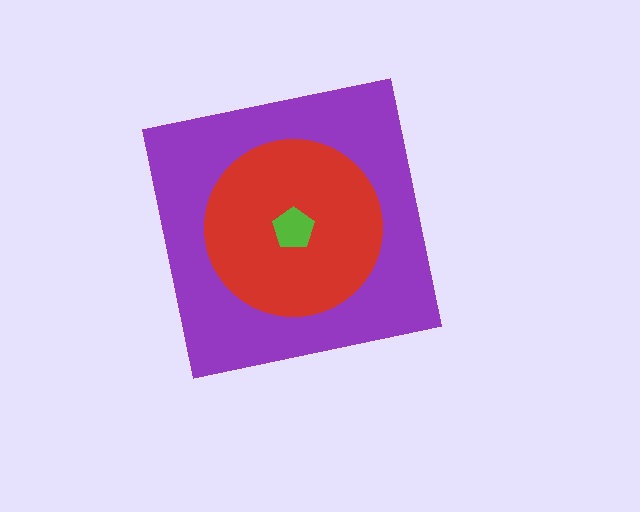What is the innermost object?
The lime pentagon.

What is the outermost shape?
The purple square.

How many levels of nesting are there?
3.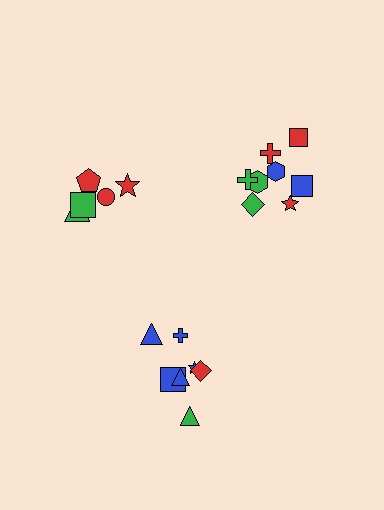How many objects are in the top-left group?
There are 5 objects.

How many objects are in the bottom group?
There are 7 objects.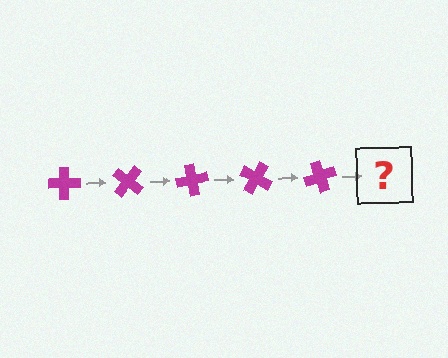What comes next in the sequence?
The next element should be a magenta cross rotated 200 degrees.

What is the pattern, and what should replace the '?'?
The pattern is that the cross rotates 40 degrees each step. The '?' should be a magenta cross rotated 200 degrees.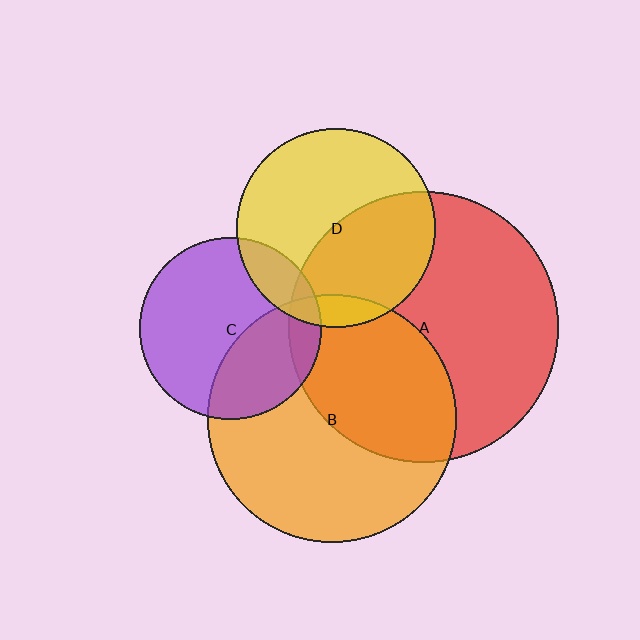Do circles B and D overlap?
Yes.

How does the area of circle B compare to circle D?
Approximately 1.6 times.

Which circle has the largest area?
Circle A (red).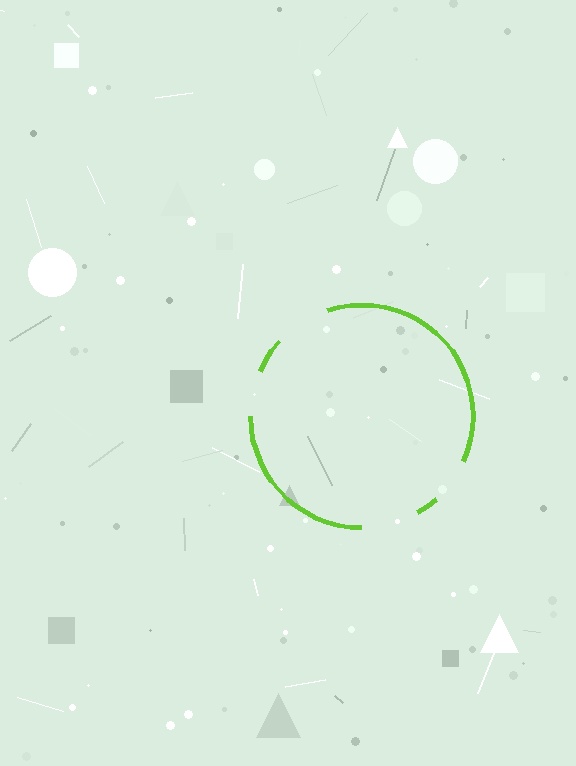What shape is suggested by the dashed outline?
The dashed outline suggests a circle.